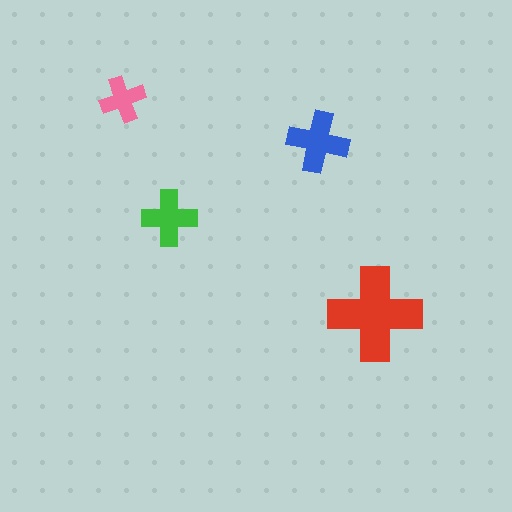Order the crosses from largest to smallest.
the red one, the blue one, the green one, the pink one.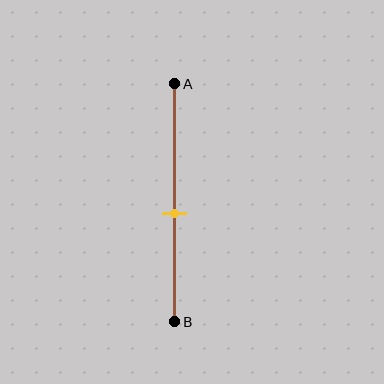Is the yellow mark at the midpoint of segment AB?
No, the mark is at about 55% from A, not at the 50% midpoint.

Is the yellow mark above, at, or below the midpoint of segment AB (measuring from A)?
The yellow mark is below the midpoint of segment AB.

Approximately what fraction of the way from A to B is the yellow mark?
The yellow mark is approximately 55% of the way from A to B.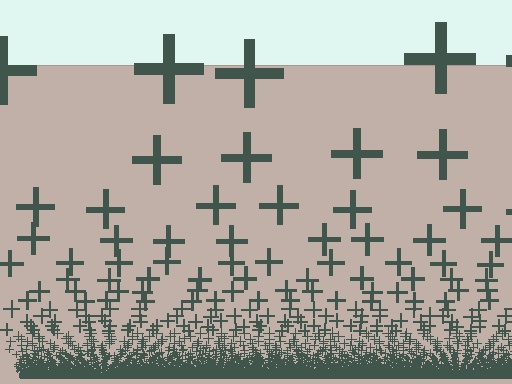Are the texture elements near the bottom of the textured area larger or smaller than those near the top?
Smaller. The gradient is inverted — elements near the bottom are smaller and denser.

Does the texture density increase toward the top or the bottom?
Density increases toward the bottom.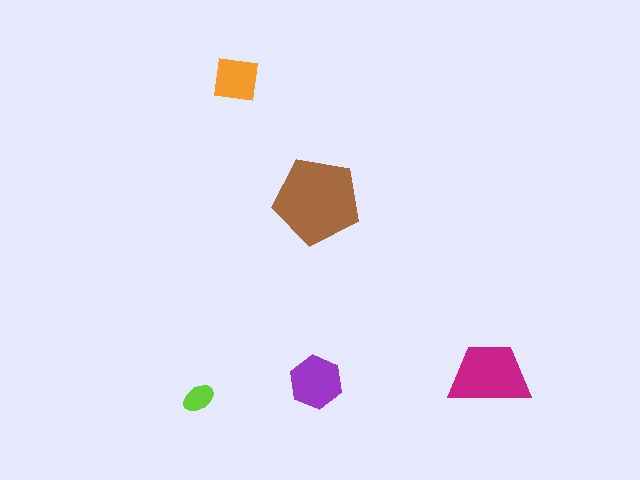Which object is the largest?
The brown pentagon.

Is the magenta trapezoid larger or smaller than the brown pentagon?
Smaller.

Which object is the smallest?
The lime ellipse.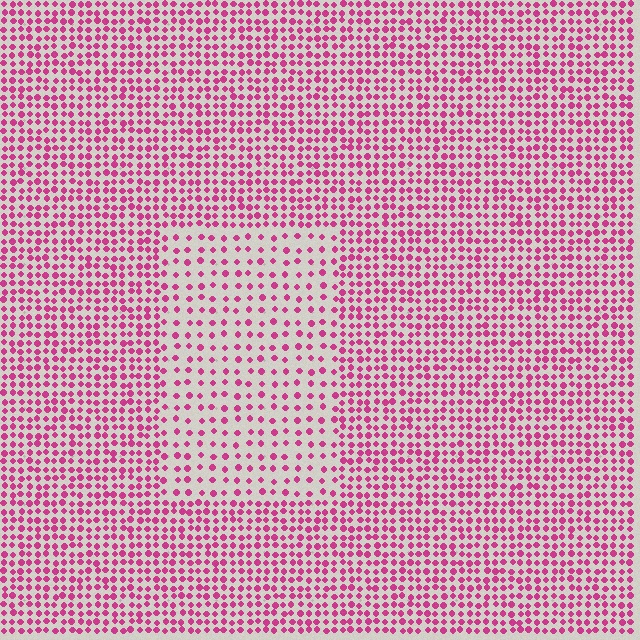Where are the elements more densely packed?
The elements are more densely packed outside the rectangle boundary.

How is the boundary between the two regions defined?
The boundary is defined by a change in element density (approximately 2.1x ratio). All elements are the same color, size, and shape.